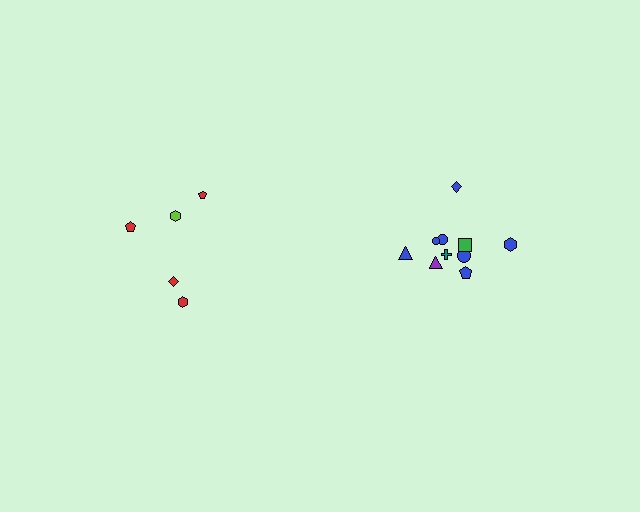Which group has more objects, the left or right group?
The right group.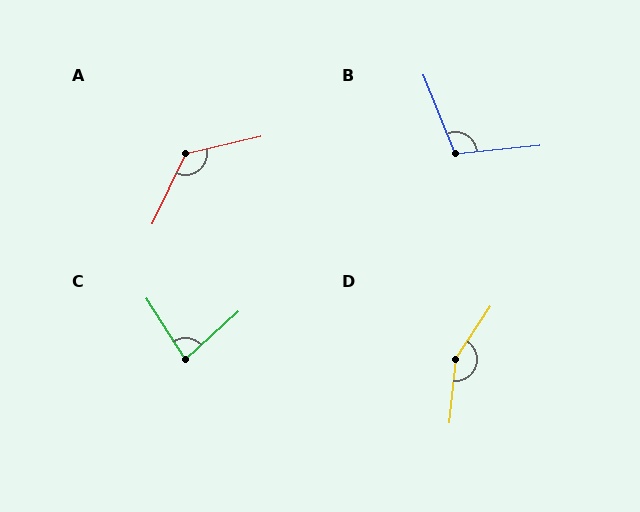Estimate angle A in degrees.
Approximately 128 degrees.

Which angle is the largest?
D, at approximately 152 degrees.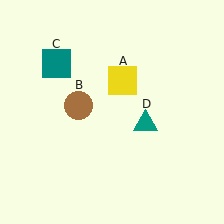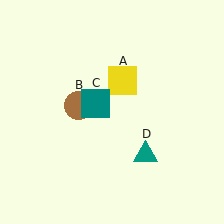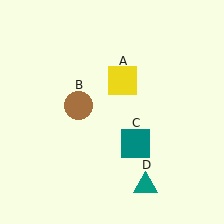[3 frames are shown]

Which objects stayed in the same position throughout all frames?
Yellow square (object A) and brown circle (object B) remained stationary.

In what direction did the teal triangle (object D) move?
The teal triangle (object D) moved down.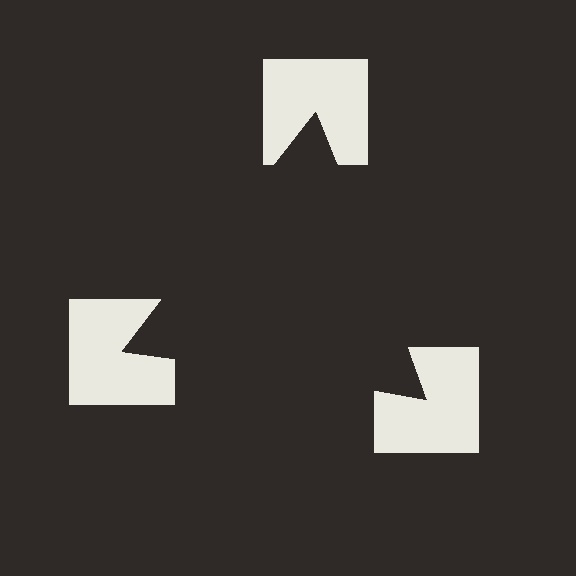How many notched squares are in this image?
There are 3 — one at each vertex of the illusory triangle.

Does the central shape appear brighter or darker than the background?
It typically appears slightly darker than the background, even though no actual brightness change is drawn.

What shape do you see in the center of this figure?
An illusory triangle — its edges are inferred from the aligned wedge cuts in the notched squares, not physically drawn.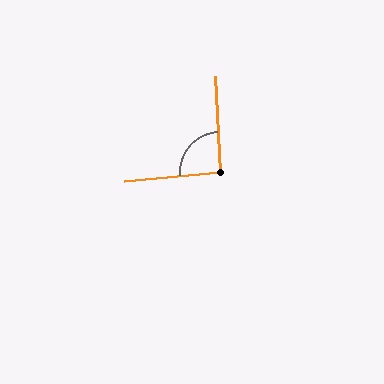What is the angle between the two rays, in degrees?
Approximately 92 degrees.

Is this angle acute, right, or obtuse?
It is approximately a right angle.